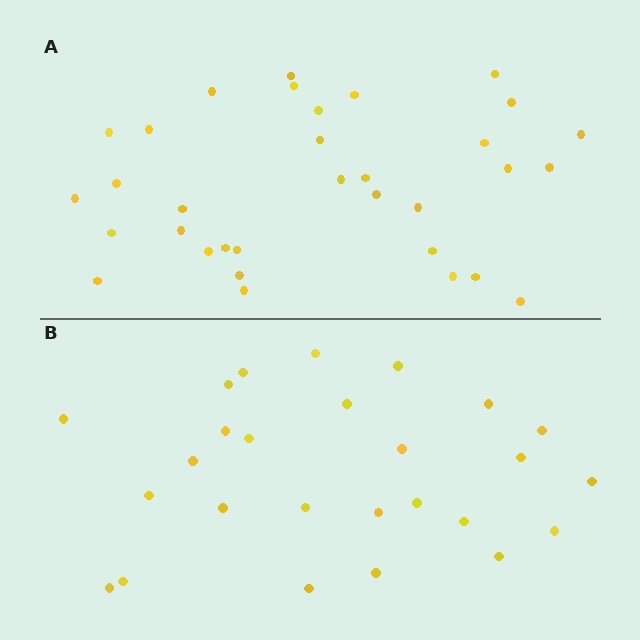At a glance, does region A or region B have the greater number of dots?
Region A (the top region) has more dots.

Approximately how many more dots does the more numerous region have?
Region A has roughly 8 or so more dots than region B.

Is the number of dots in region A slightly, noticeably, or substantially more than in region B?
Region A has noticeably more, but not dramatically so. The ratio is roughly 1.3 to 1.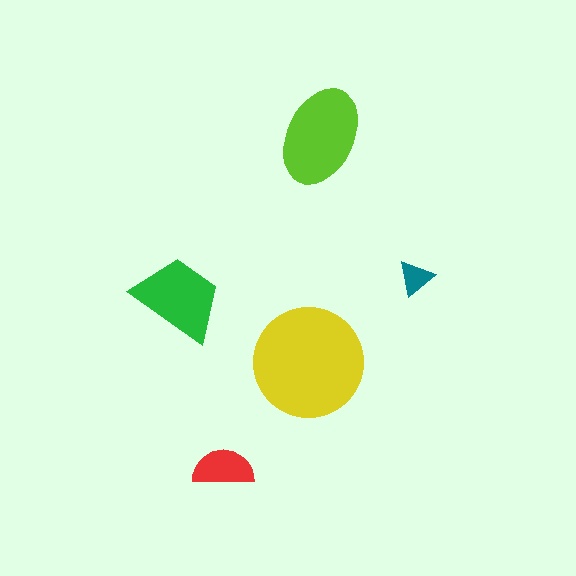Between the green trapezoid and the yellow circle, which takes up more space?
The yellow circle.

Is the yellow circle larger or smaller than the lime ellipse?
Larger.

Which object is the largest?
The yellow circle.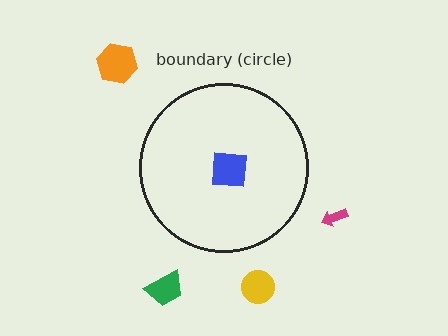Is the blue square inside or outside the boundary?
Inside.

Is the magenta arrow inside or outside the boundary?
Outside.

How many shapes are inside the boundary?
1 inside, 4 outside.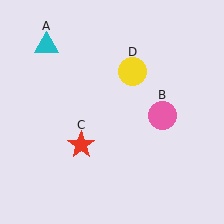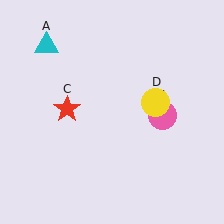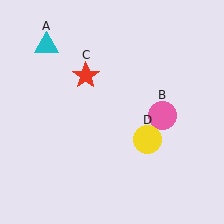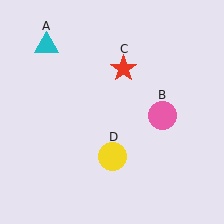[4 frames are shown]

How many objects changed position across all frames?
2 objects changed position: red star (object C), yellow circle (object D).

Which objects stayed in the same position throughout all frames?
Cyan triangle (object A) and pink circle (object B) remained stationary.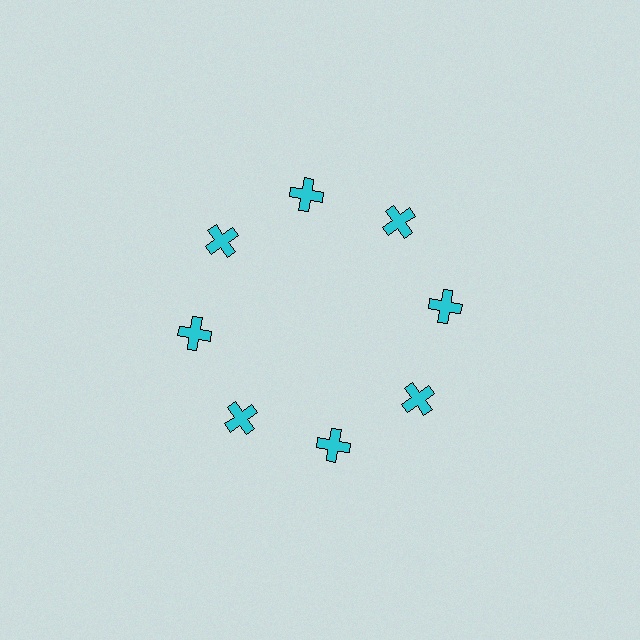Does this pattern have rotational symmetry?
Yes, this pattern has 8-fold rotational symmetry. It looks the same after rotating 45 degrees around the center.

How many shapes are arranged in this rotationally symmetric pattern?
There are 8 shapes, arranged in 8 groups of 1.